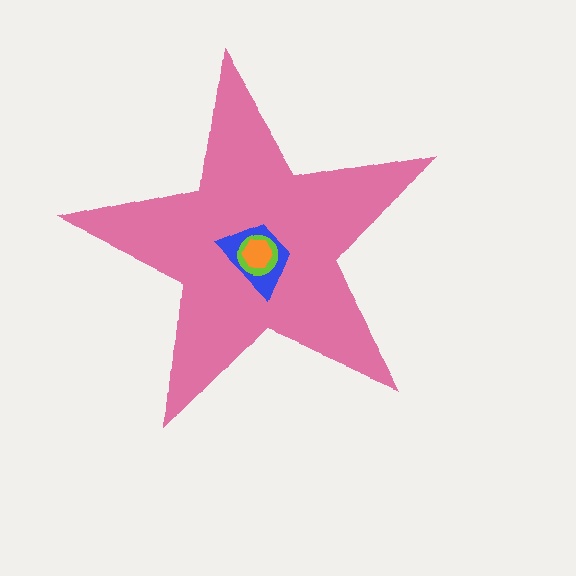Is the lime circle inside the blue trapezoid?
Yes.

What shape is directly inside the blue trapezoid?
The lime circle.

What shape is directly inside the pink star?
The blue trapezoid.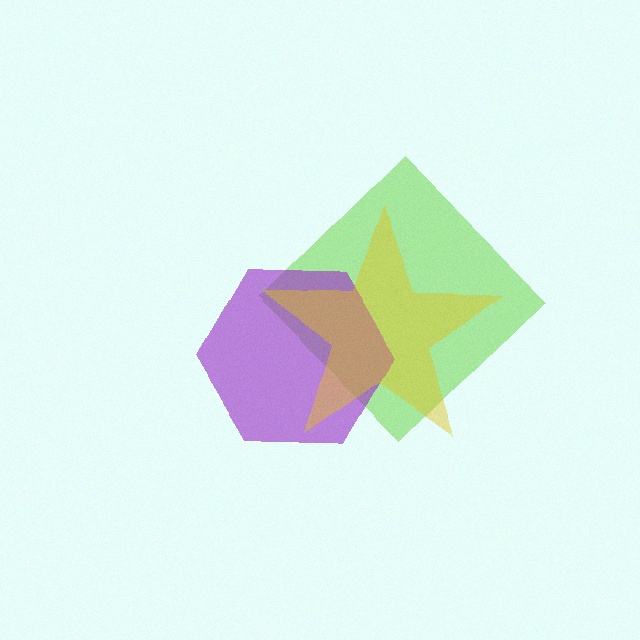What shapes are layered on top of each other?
The layered shapes are: a lime diamond, a purple hexagon, a yellow star.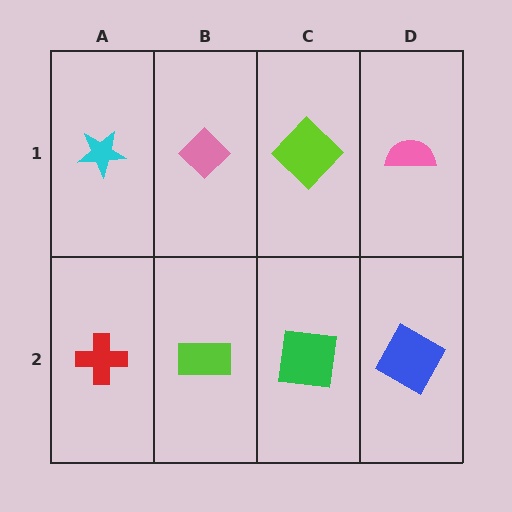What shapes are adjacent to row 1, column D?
A blue square (row 2, column D), a lime diamond (row 1, column C).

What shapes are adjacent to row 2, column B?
A pink diamond (row 1, column B), a red cross (row 2, column A), a green square (row 2, column C).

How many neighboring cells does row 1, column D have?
2.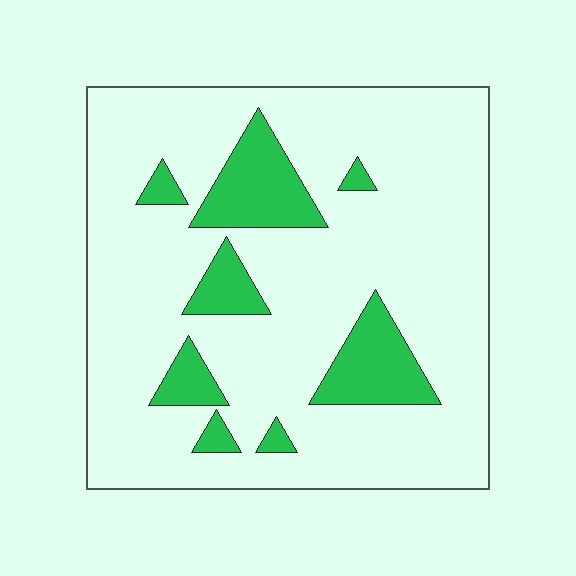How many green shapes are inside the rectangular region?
8.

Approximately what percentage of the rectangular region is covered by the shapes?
Approximately 15%.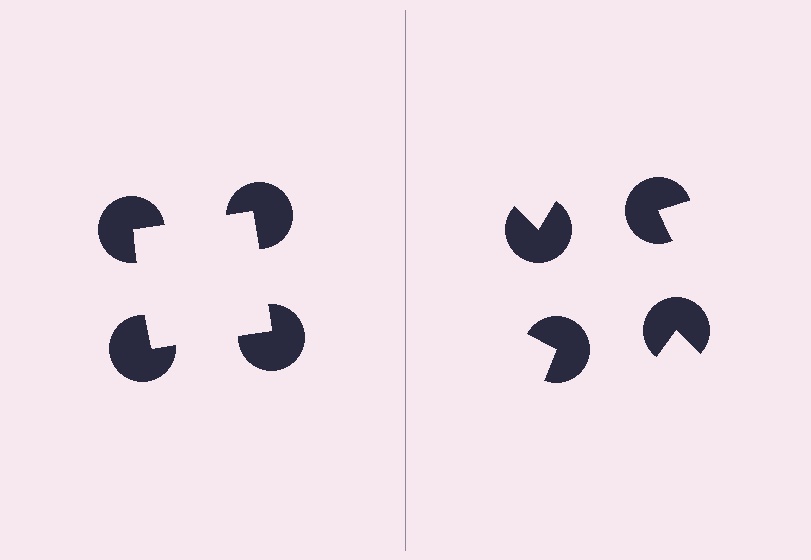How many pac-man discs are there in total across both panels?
8 — 4 on each side.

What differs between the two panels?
The pac-man discs are positioned identically on both sides; only the wedge orientations differ. On the left they align to a square; on the right they are misaligned.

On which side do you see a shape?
An illusory square appears on the left side. On the right side the wedge cuts are rotated, so no coherent shape forms.